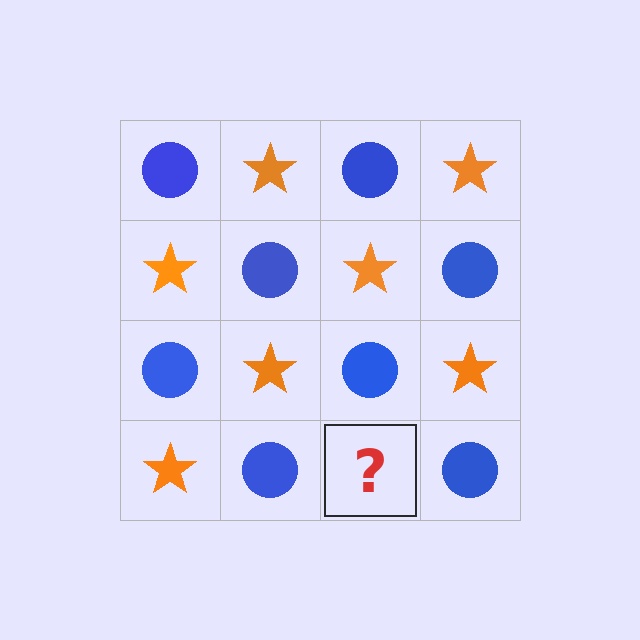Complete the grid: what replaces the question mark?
The question mark should be replaced with an orange star.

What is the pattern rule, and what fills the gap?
The rule is that it alternates blue circle and orange star in a checkerboard pattern. The gap should be filled with an orange star.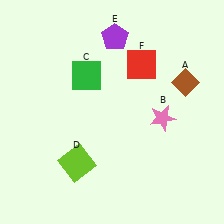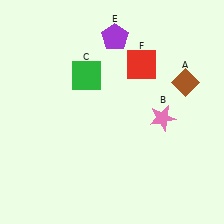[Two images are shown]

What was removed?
The lime square (D) was removed in Image 2.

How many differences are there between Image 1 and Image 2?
There is 1 difference between the two images.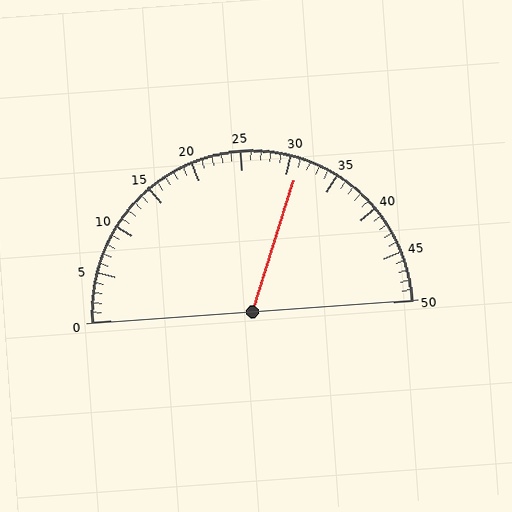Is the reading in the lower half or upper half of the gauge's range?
The reading is in the upper half of the range (0 to 50).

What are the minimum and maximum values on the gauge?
The gauge ranges from 0 to 50.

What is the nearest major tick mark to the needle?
The nearest major tick mark is 30.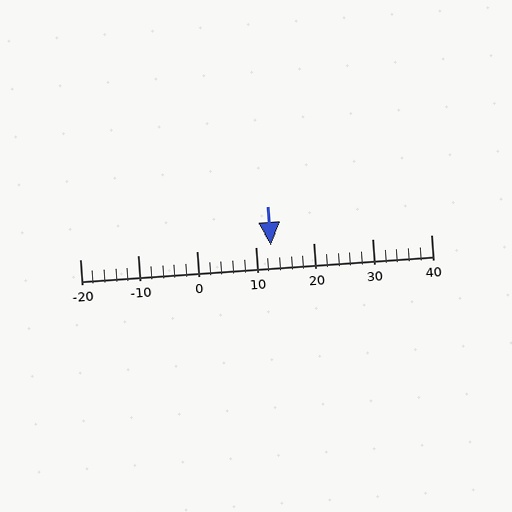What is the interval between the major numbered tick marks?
The major tick marks are spaced 10 units apart.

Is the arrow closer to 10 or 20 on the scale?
The arrow is closer to 10.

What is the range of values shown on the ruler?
The ruler shows values from -20 to 40.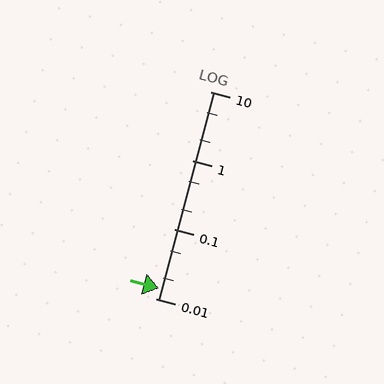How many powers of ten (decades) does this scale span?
The scale spans 3 decades, from 0.01 to 10.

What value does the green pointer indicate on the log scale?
The pointer indicates approximately 0.014.